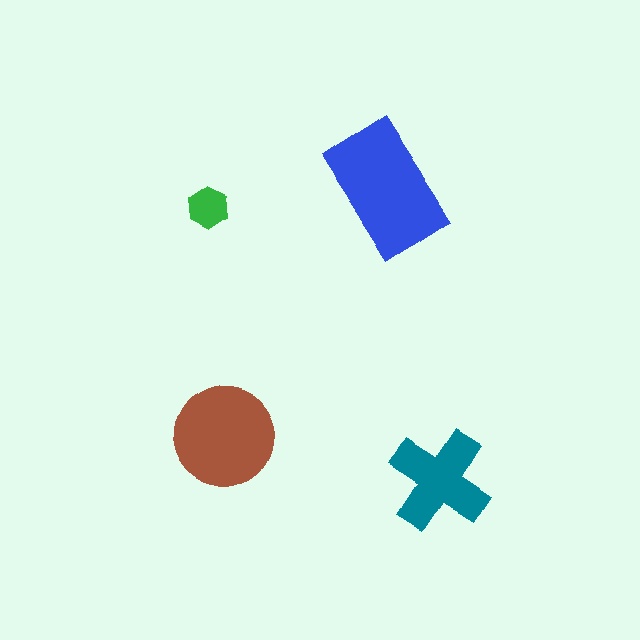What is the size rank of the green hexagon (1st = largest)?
4th.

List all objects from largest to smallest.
The blue rectangle, the brown circle, the teal cross, the green hexagon.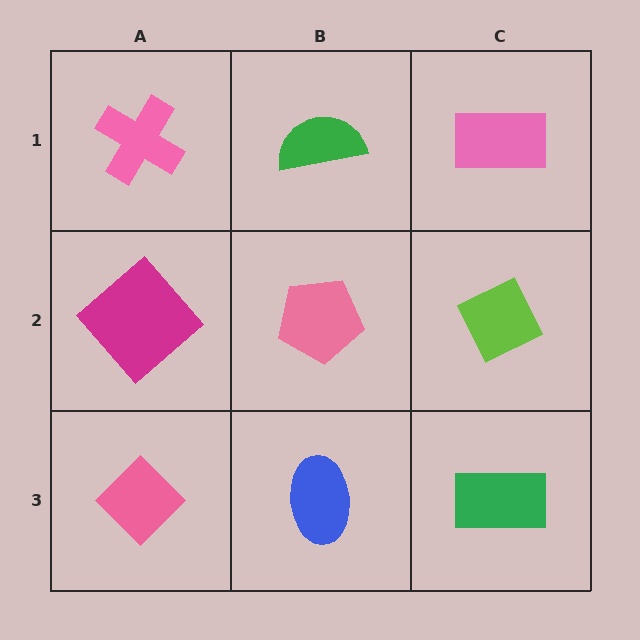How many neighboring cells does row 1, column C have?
2.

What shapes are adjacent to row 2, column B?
A green semicircle (row 1, column B), a blue ellipse (row 3, column B), a magenta diamond (row 2, column A), a lime diamond (row 2, column C).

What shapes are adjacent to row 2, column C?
A pink rectangle (row 1, column C), a green rectangle (row 3, column C), a pink pentagon (row 2, column B).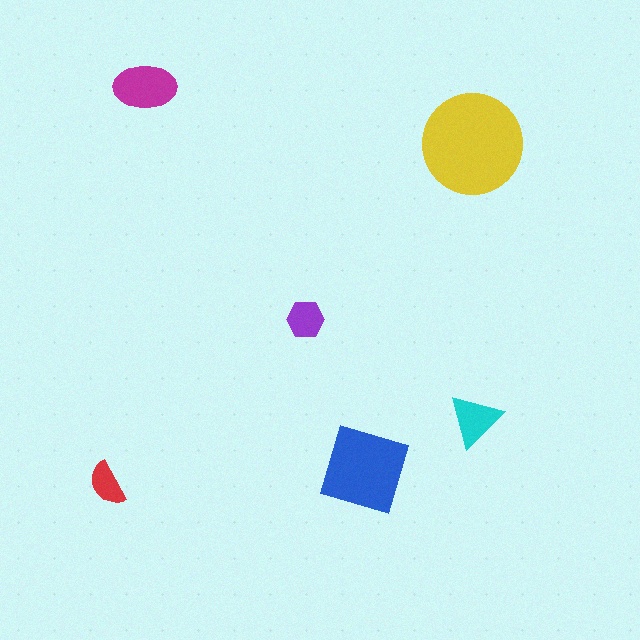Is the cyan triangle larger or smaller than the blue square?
Smaller.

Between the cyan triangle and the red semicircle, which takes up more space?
The cyan triangle.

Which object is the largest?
The yellow circle.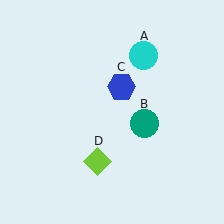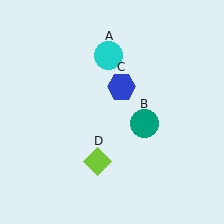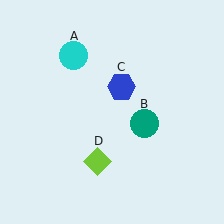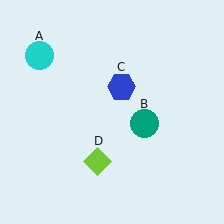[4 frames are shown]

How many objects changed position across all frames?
1 object changed position: cyan circle (object A).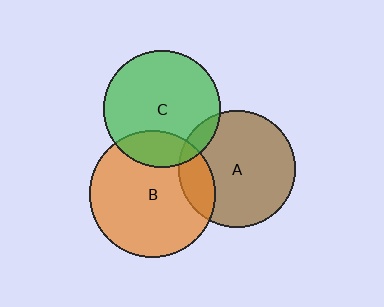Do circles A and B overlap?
Yes.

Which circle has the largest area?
Circle B (orange).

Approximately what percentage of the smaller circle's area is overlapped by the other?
Approximately 20%.